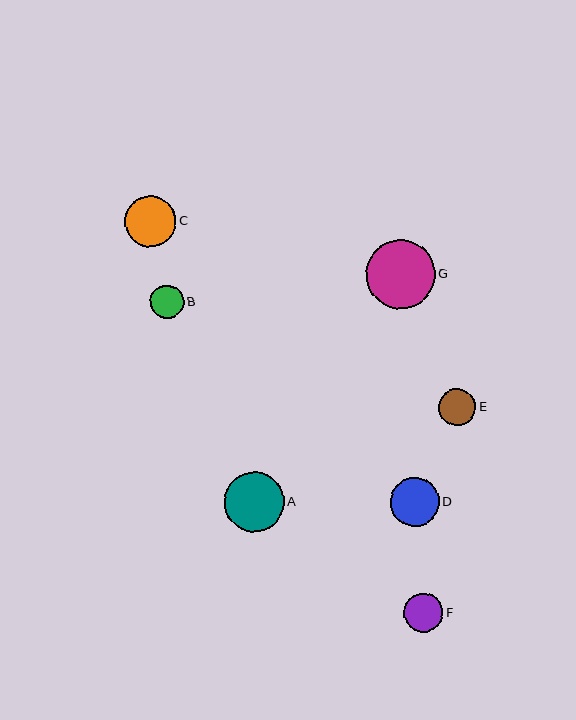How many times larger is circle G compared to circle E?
Circle G is approximately 1.8 times the size of circle E.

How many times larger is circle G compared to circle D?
Circle G is approximately 1.4 times the size of circle D.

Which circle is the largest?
Circle G is the largest with a size of approximately 68 pixels.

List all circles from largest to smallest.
From largest to smallest: G, A, C, D, F, E, B.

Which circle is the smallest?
Circle B is the smallest with a size of approximately 33 pixels.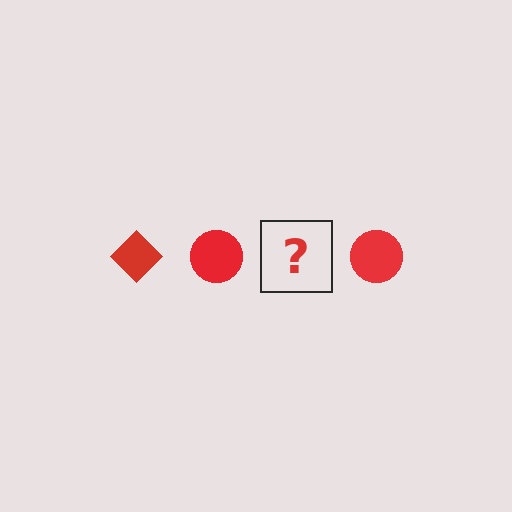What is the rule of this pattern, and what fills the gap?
The rule is that the pattern cycles through diamond, circle shapes in red. The gap should be filled with a red diamond.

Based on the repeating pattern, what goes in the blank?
The blank should be a red diamond.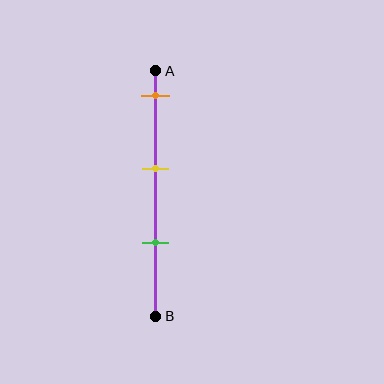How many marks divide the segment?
There are 3 marks dividing the segment.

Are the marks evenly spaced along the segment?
Yes, the marks are approximately evenly spaced.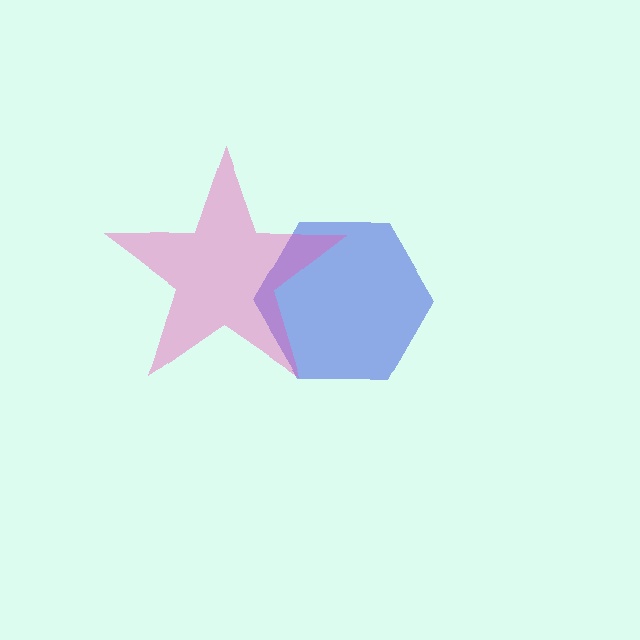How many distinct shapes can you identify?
There are 2 distinct shapes: a blue hexagon, a pink star.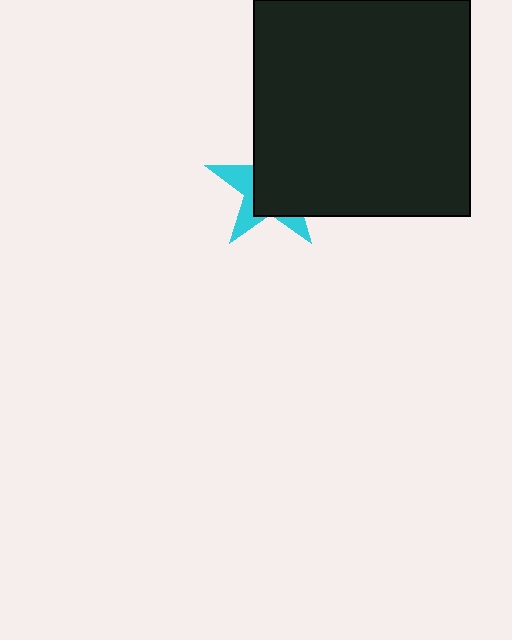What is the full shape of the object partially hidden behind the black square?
The partially hidden object is a cyan star.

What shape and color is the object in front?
The object in front is a black square.